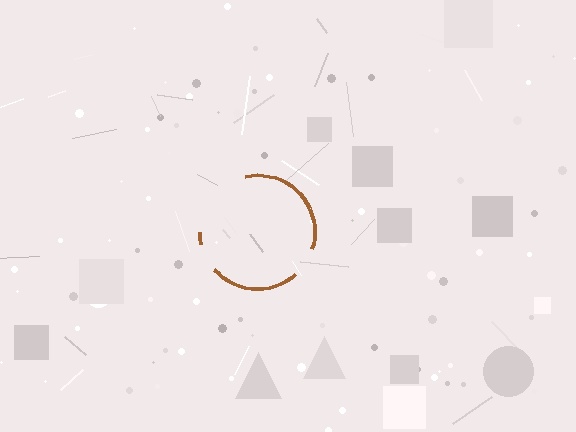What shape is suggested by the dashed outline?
The dashed outline suggests a circle.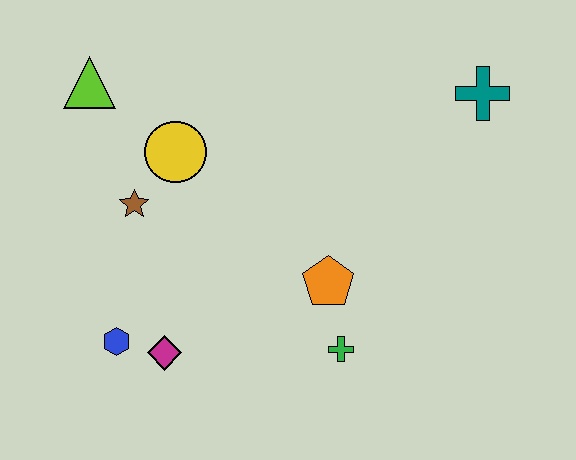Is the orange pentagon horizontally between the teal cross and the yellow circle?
Yes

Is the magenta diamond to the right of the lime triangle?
Yes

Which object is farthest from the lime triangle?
The teal cross is farthest from the lime triangle.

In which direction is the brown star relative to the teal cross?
The brown star is to the left of the teal cross.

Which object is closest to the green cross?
The orange pentagon is closest to the green cross.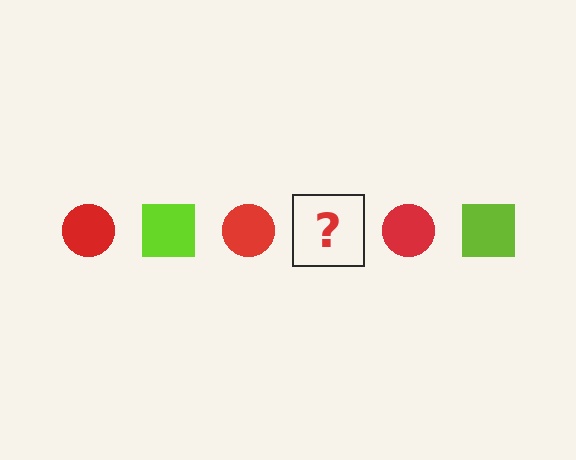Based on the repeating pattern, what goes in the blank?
The blank should be a lime square.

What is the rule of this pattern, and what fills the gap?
The rule is that the pattern alternates between red circle and lime square. The gap should be filled with a lime square.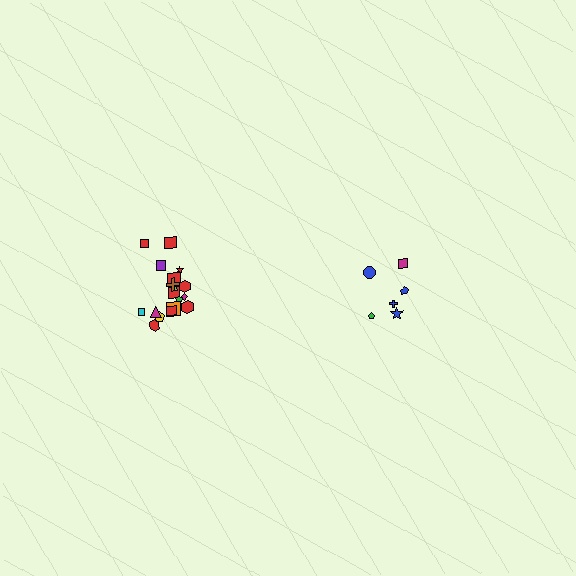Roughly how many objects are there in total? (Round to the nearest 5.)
Roughly 25 objects in total.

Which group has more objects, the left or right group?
The left group.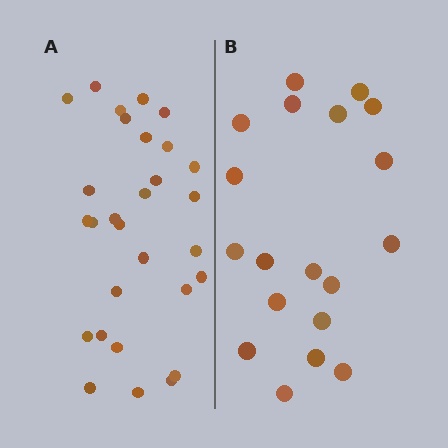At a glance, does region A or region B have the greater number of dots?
Region A (the left region) has more dots.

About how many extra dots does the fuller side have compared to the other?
Region A has roughly 10 or so more dots than region B.